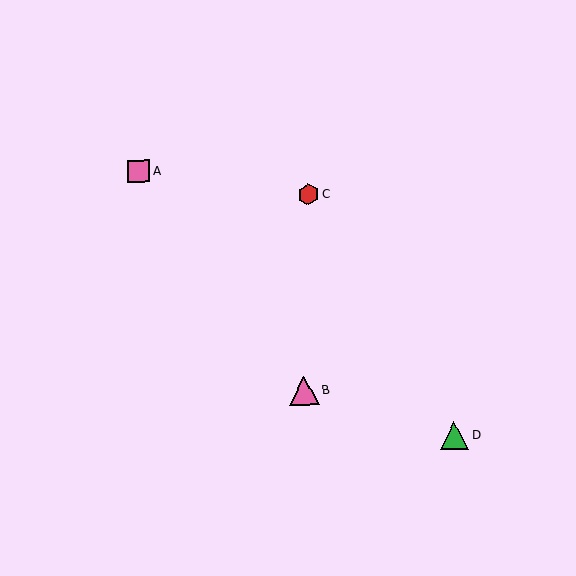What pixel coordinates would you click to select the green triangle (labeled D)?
Click at (454, 436) to select the green triangle D.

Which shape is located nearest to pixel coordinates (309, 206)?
The red hexagon (labeled C) at (308, 194) is nearest to that location.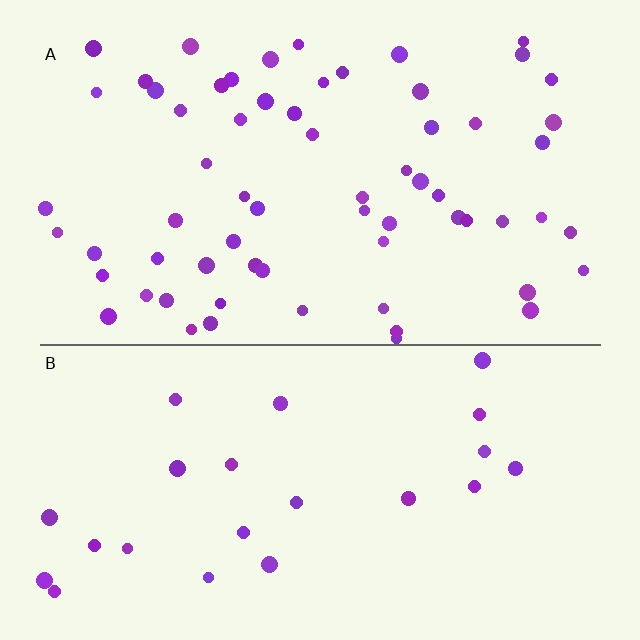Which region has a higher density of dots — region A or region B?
A (the top).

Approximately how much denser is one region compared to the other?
Approximately 2.8× — region A over region B.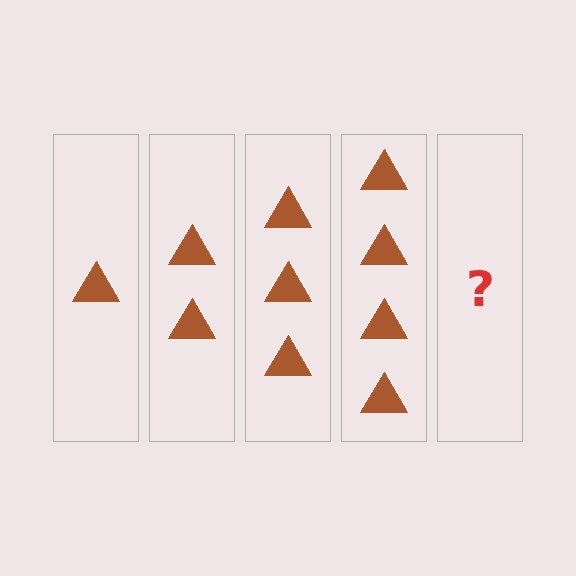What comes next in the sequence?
The next element should be 5 triangles.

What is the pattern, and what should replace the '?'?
The pattern is that each step adds one more triangle. The '?' should be 5 triangles.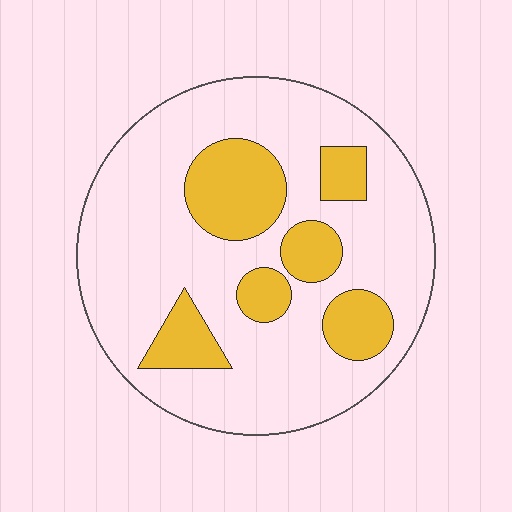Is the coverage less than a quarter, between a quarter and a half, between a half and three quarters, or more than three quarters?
Less than a quarter.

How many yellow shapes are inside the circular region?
6.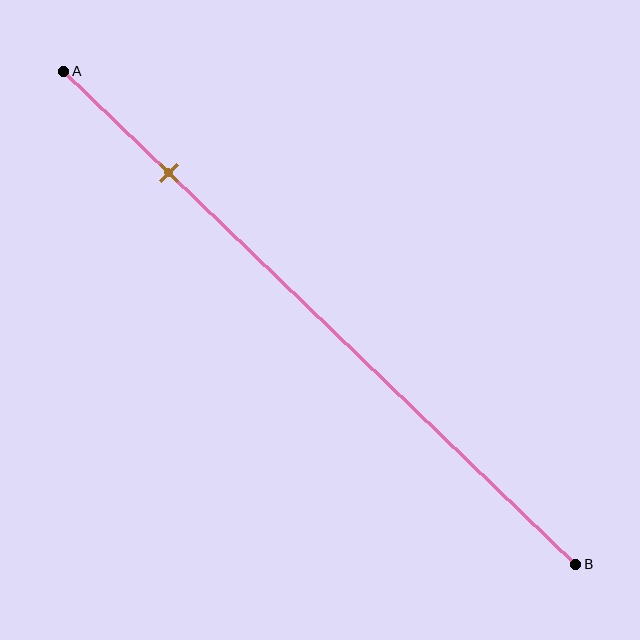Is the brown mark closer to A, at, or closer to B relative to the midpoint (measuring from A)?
The brown mark is closer to point A than the midpoint of segment AB.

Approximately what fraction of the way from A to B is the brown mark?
The brown mark is approximately 20% of the way from A to B.